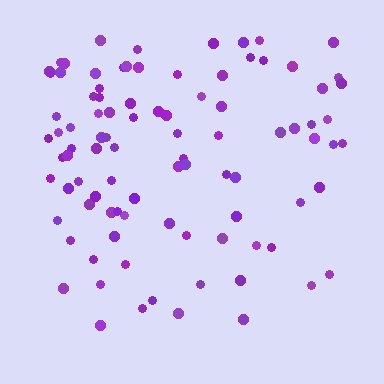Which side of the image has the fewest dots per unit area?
The bottom.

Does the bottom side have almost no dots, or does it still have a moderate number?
Still a moderate number, just noticeably fewer than the top.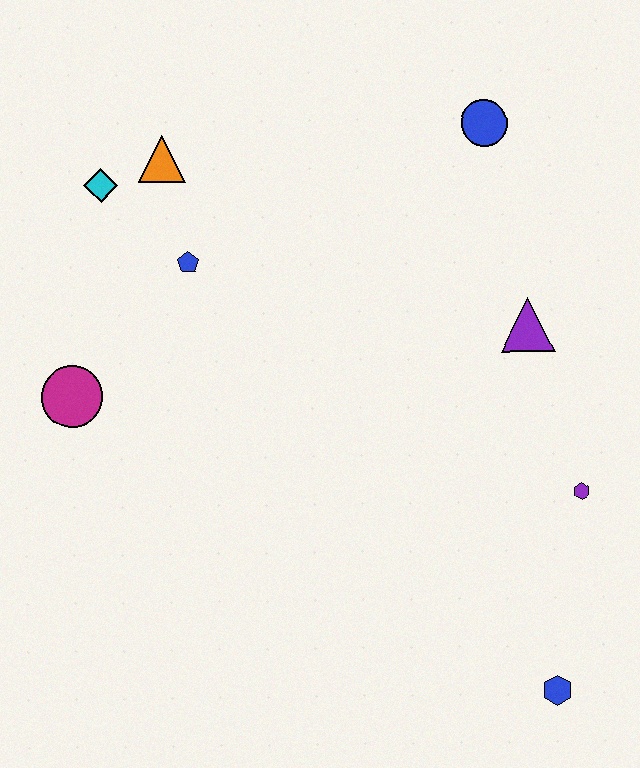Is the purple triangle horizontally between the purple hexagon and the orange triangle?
Yes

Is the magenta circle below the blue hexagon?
No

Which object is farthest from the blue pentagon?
The blue hexagon is farthest from the blue pentagon.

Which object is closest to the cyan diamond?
The orange triangle is closest to the cyan diamond.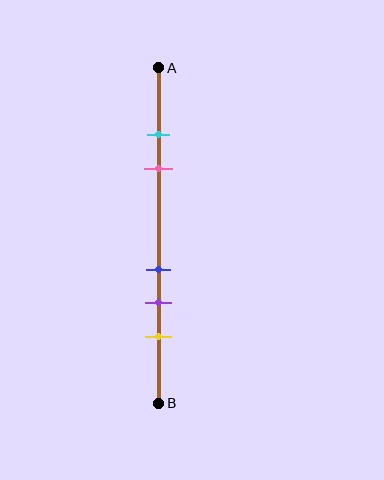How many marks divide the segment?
There are 5 marks dividing the segment.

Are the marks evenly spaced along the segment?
No, the marks are not evenly spaced.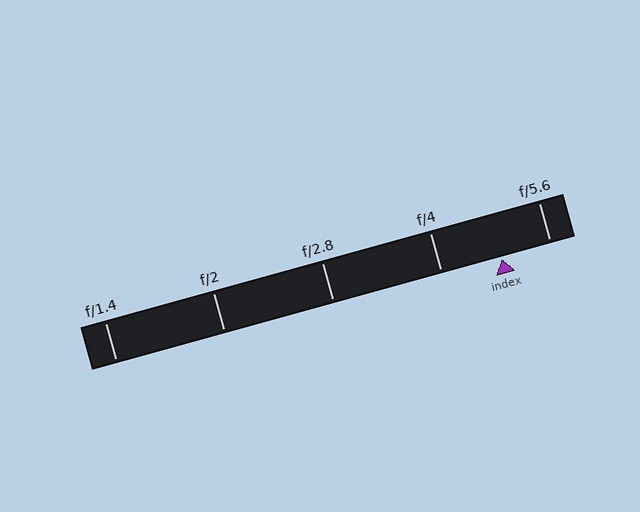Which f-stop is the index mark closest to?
The index mark is closest to f/5.6.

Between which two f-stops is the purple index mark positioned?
The index mark is between f/4 and f/5.6.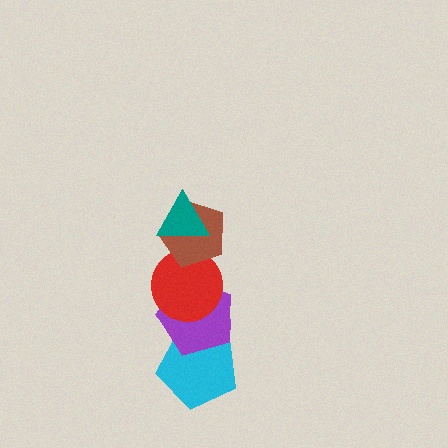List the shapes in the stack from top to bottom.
From top to bottom: the teal triangle, the brown pentagon, the red circle, the purple pentagon, the cyan pentagon.